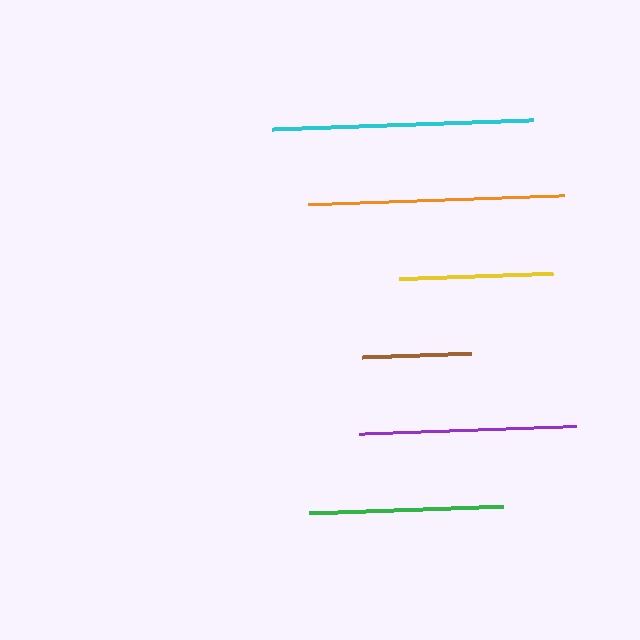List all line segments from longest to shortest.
From longest to shortest: cyan, orange, purple, green, yellow, brown.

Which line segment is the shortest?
The brown line is the shortest at approximately 109 pixels.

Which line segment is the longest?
The cyan line is the longest at approximately 261 pixels.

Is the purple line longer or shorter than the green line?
The purple line is longer than the green line.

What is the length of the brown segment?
The brown segment is approximately 109 pixels long.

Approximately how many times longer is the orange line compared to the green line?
The orange line is approximately 1.3 times the length of the green line.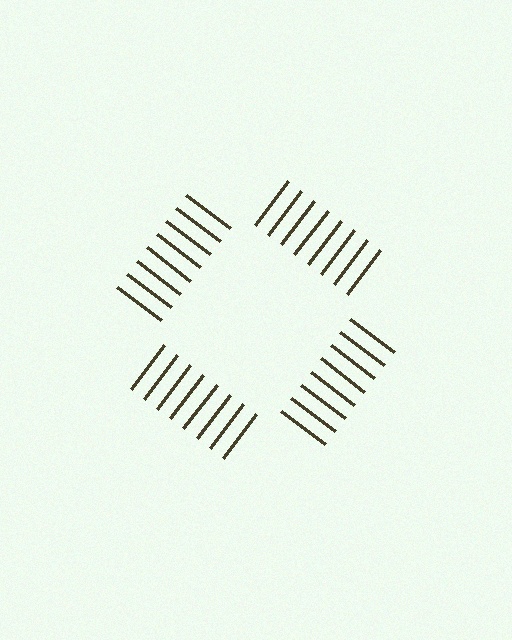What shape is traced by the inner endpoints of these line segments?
An illusory square — the line segments terminate on its edges but no continuous stroke is drawn.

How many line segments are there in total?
32 — 8 along each of the 4 edges.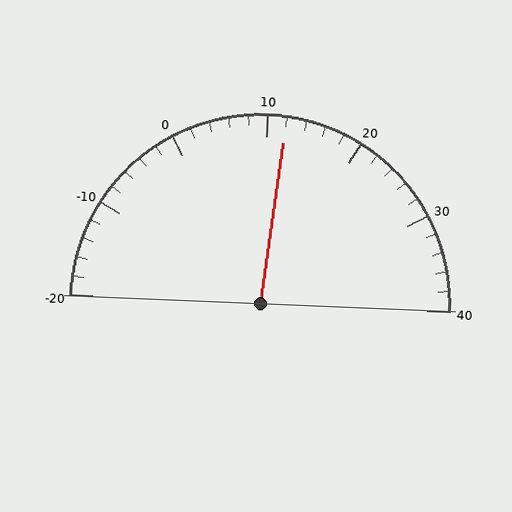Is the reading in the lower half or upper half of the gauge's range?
The reading is in the upper half of the range (-20 to 40).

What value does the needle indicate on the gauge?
The needle indicates approximately 12.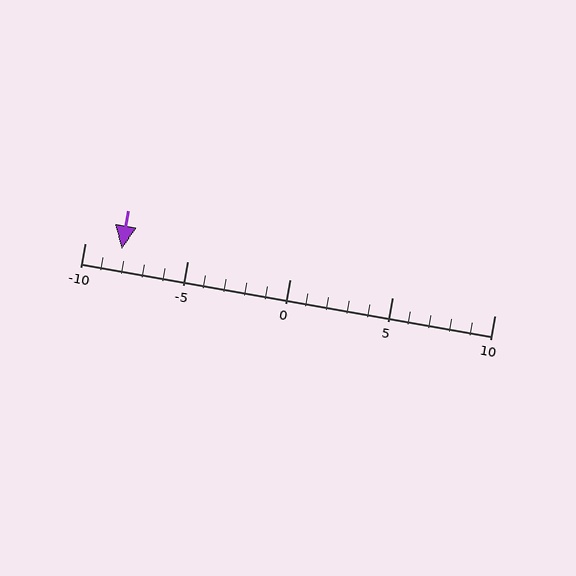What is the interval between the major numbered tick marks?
The major tick marks are spaced 5 units apart.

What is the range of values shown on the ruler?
The ruler shows values from -10 to 10.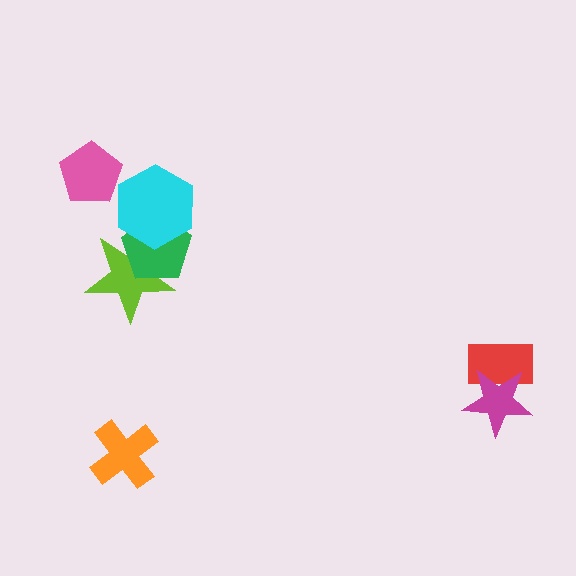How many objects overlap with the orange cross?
0 objects overlap with the orange cross.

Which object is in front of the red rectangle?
The magenta star is in front of the red rectangle.